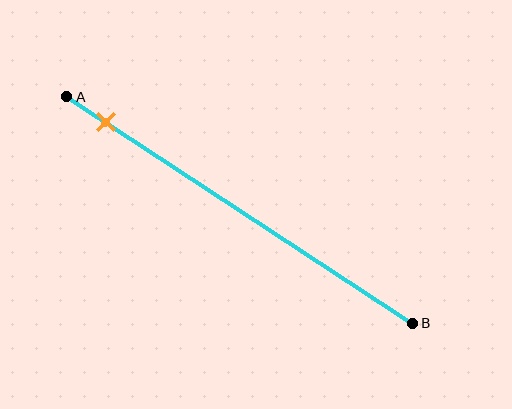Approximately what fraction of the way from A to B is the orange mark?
The orange mark is approximately 10% of the way from A to B.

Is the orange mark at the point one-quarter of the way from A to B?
No, the mark is at about 10% from A, not at the 25% one-quarter point.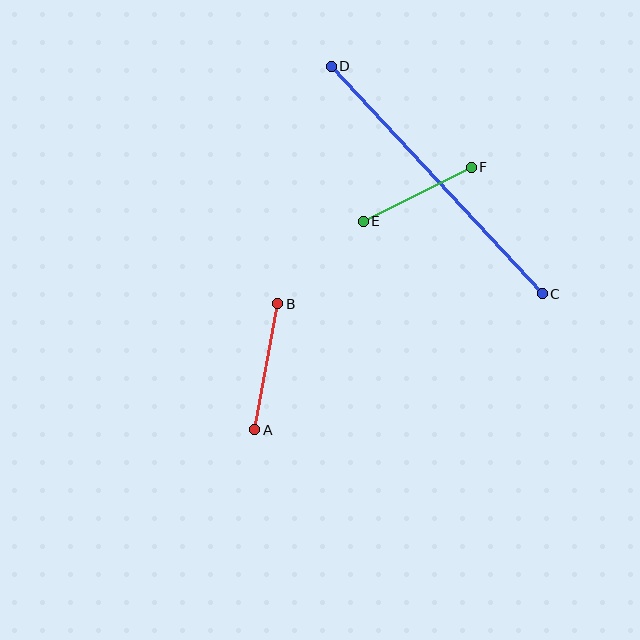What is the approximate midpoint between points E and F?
The midpoint is at approximately (417, 194) pixels.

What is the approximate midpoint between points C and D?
The midpoint is at approximately (437, 180) pixels.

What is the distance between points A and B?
The distance is approximately 128 pixels.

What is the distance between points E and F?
The distance is approximately 121 pixels.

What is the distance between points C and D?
The distance is approximately 310 pixels.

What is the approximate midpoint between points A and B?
The midpoint is at approximately (266, 367) pixels.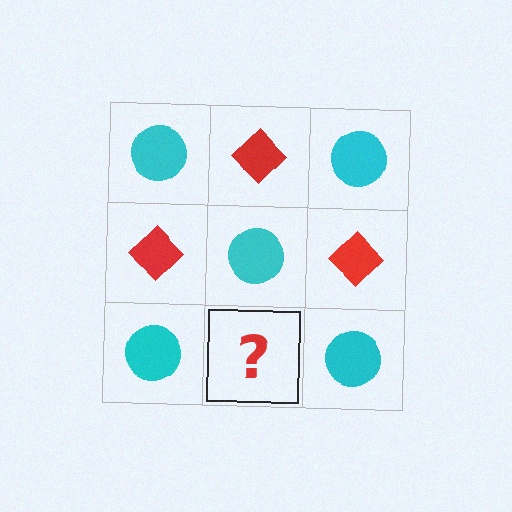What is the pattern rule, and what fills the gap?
The rule is that it alternates cyan circle and red diamond in a checkerboard pattern. The gap should be filled with a red diamond.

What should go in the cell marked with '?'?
The missing cell should contain a red diamond.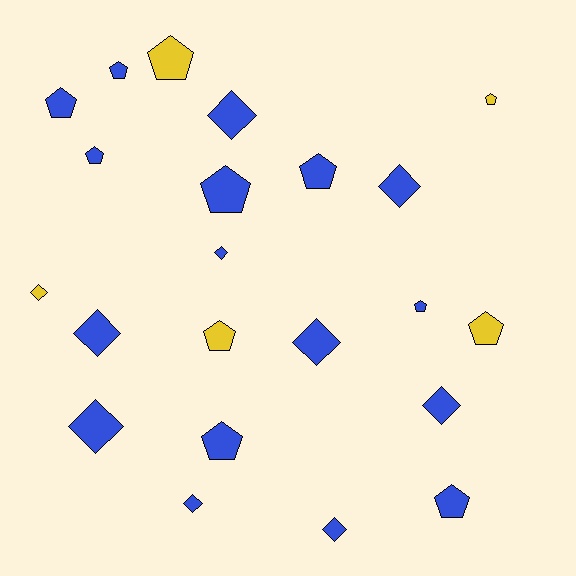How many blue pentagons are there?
There are 8 blue pentagons.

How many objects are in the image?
There are 22 objects.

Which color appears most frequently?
Blue, with 17 objects.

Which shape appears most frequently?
Pentagon, with 12 objects.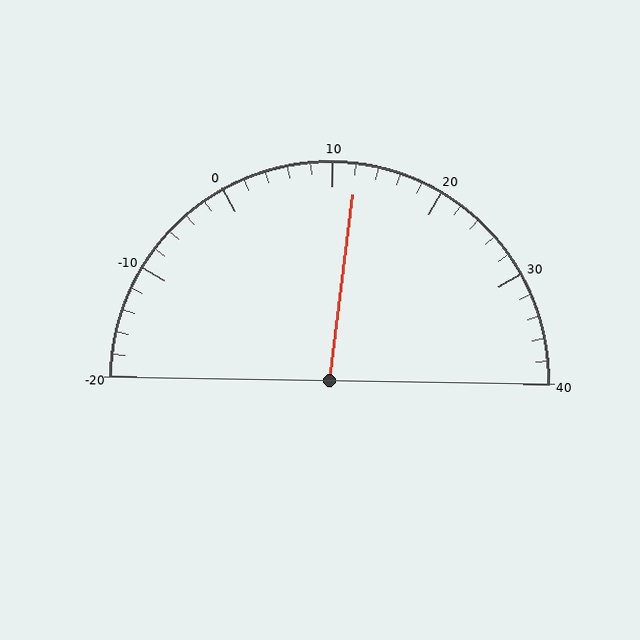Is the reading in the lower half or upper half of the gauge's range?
The reading is in the upper half of the range (-20 to 40).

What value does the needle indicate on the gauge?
The needle indicates approximately 12.